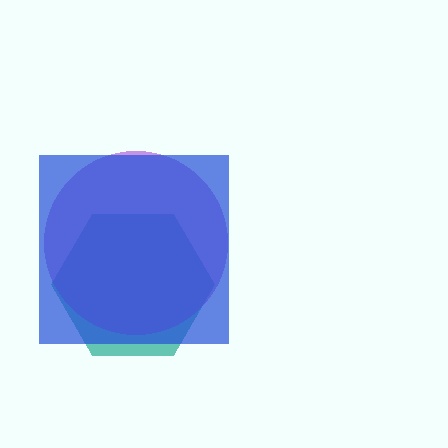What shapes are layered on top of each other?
The layered shapes are: a teal hexagon, a purple circle, a blue square.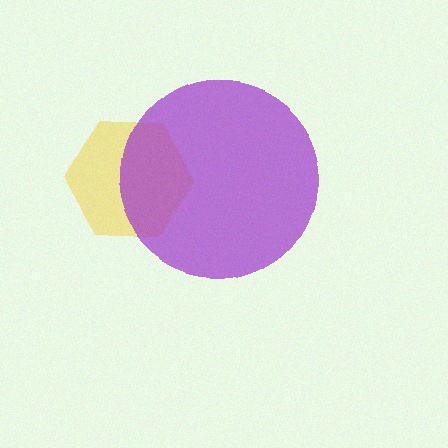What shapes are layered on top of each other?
The layered shapes are: a yellow hexagon, a purple circle.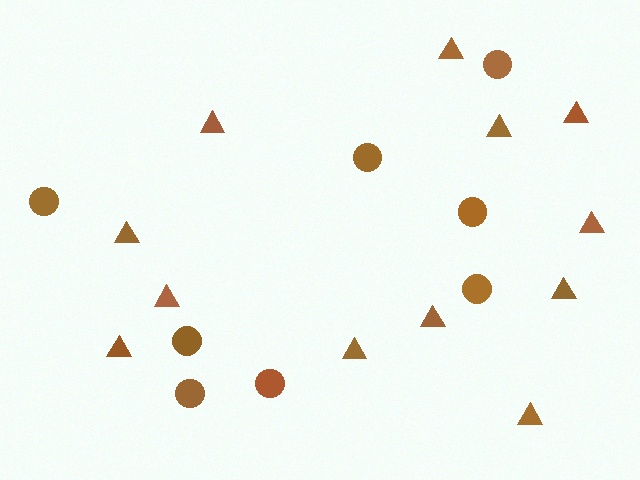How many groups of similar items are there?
There are 2 groups: one group of triangles (12) and one group of circles (8).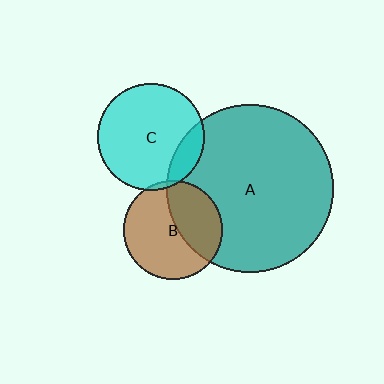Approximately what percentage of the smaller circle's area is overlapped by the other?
Approximately 5%.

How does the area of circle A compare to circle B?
Approximately 2.9 times.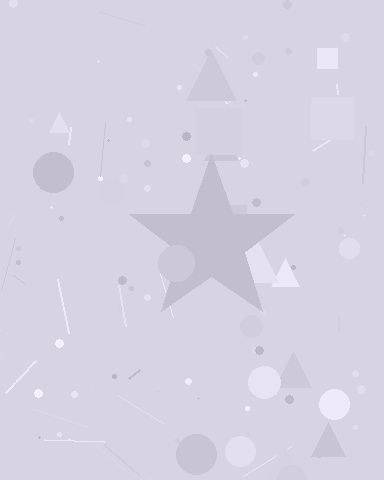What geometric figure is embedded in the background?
A star is embedded in the background.